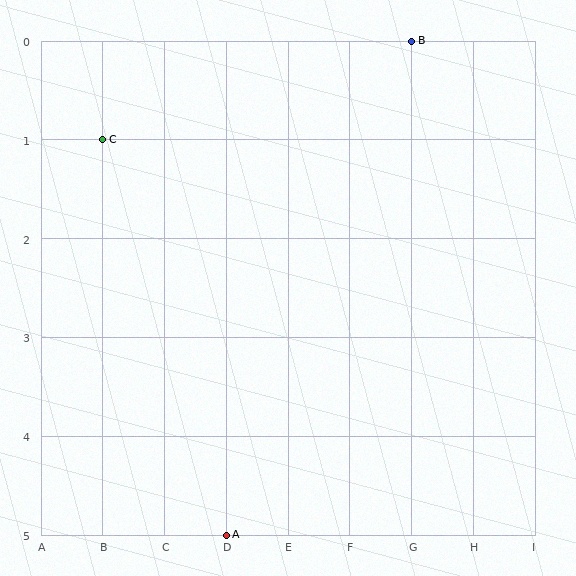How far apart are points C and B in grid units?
Points C and B are 5 columns and 1 row apart (about 5.1 grid units diagonally).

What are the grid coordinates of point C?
Point C is at grid coordinates (B, 1).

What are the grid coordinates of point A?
Point A is at grid coordinates (D, 5).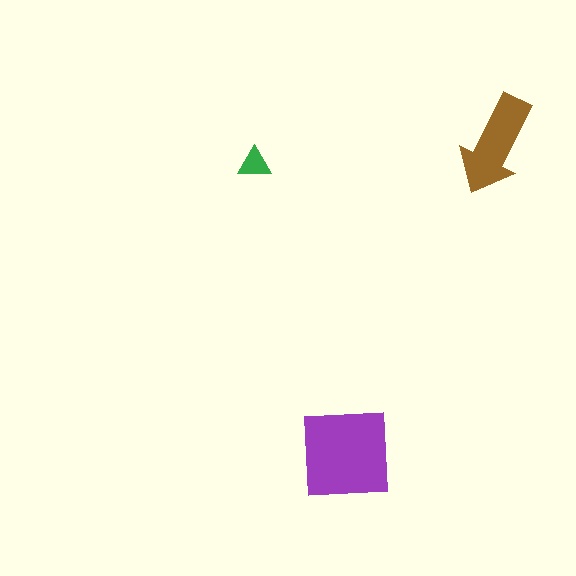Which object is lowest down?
The purple square is bottommost.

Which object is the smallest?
The green triangle.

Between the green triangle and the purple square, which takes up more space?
The purple square.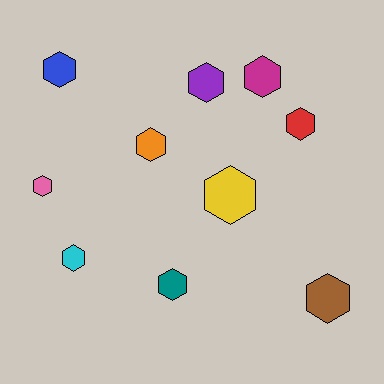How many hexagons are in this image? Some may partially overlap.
There are 10 hexagons.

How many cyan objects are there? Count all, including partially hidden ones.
There is 1 cyan object.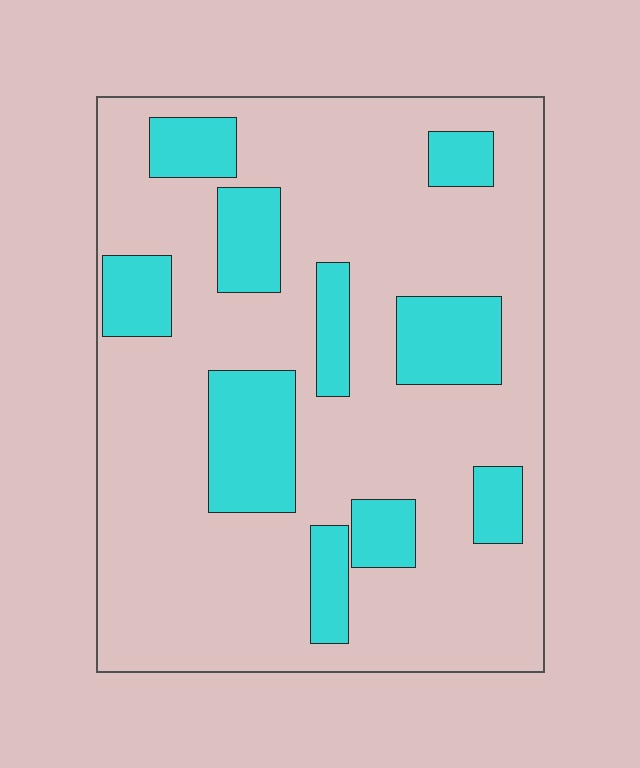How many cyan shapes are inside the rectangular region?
10.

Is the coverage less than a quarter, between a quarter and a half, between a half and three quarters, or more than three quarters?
Less than a quarter.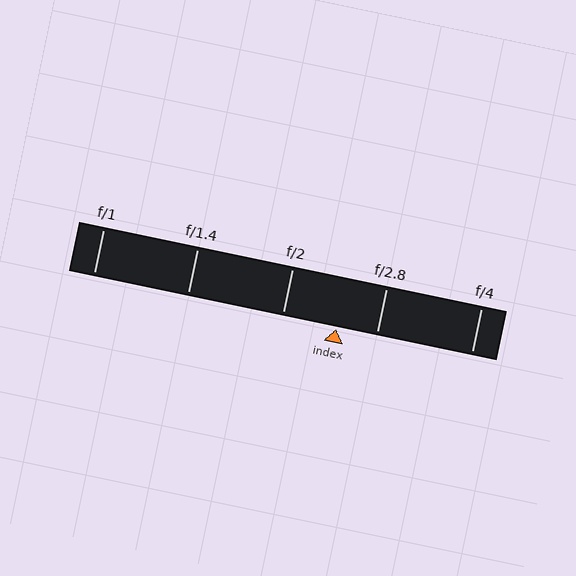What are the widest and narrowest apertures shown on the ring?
The widest aperture shown is f/1 and the narrowest is f/4.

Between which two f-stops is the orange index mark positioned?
The index mark is between f/2 and f/2.8.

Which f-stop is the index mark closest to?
The index mark is closest to f/2.8.